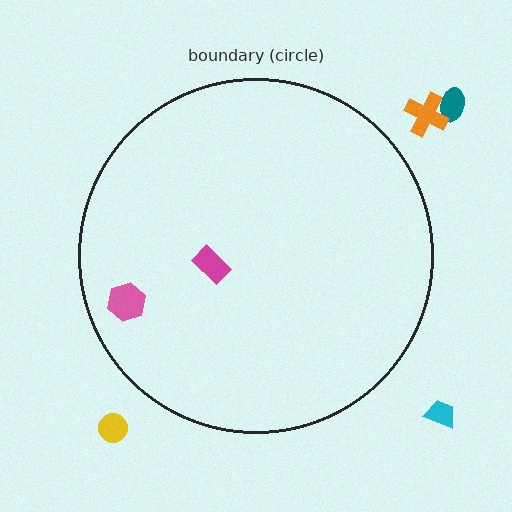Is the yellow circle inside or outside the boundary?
Outside.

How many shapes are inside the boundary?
2 inside, 4 outside.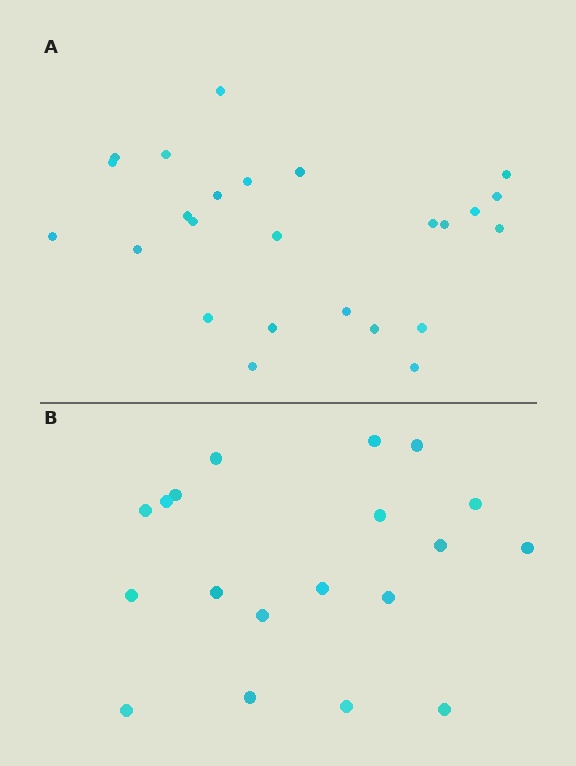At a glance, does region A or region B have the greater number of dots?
Region A (the top region) has more dots.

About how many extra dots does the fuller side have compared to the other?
Region A has about 6 more dots than region B.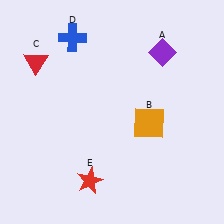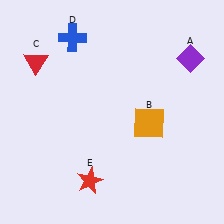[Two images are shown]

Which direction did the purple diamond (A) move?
The purple diamond (A) moved right.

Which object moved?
The purple diamond (A) moved right.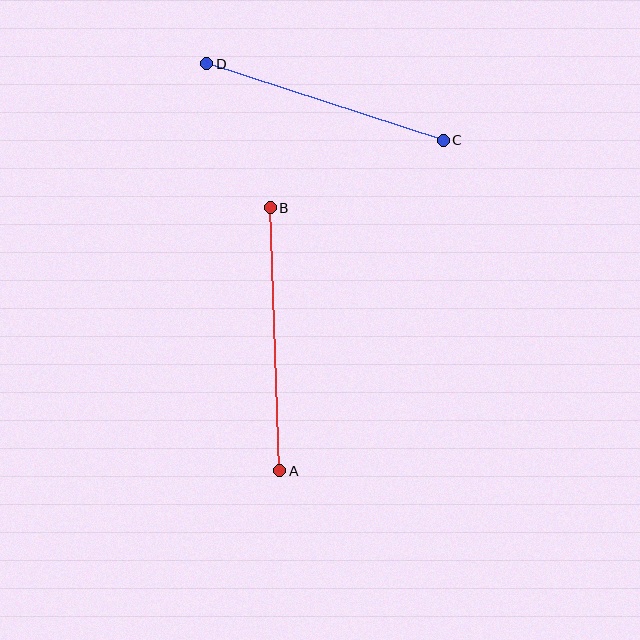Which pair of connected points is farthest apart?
Points A and B are farthest apart.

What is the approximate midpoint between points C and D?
The midpoint is at approximately (325, 102) pixels.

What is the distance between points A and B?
The distance is approximately 263 pixels.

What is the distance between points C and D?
The distance is approximately 249 pixels.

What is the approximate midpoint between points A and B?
The midpoint is at approximately (275, 339) pixels.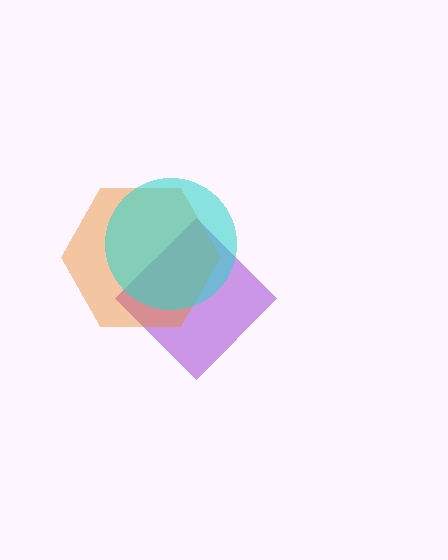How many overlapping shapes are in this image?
There are 3 overlapping shapes in the image.